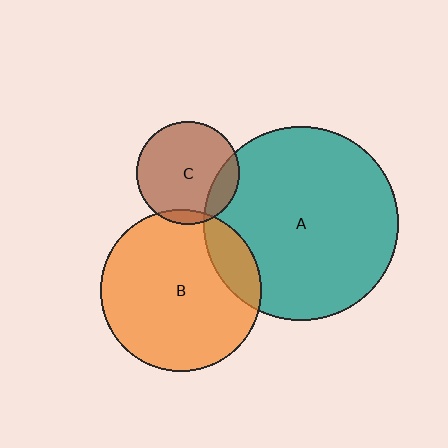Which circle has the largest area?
Circle A (teal).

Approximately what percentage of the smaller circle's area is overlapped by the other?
Approximately 15%.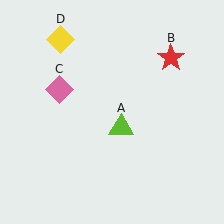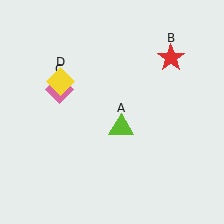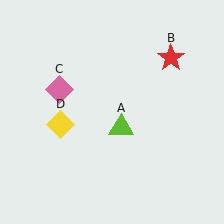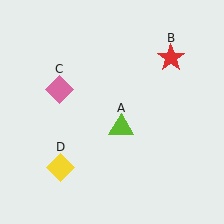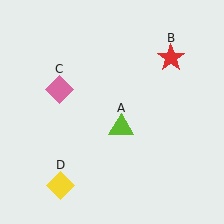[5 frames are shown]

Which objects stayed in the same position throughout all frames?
Lime triangle (object A) and red star (object B) and pink diamond (object C) remained stationary.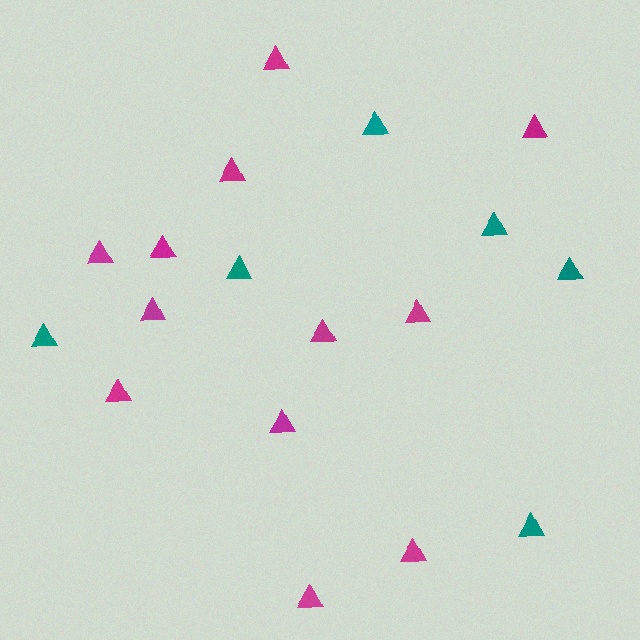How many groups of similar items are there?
There are 2 groups: one group of magenta triangles (12) and one group of teal triangles (6).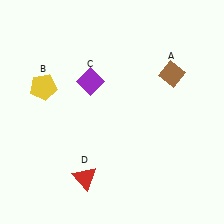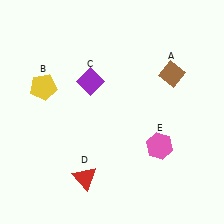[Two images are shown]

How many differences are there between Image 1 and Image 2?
There is 1 difference between the two images.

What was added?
A pink hexagon (E) was added in Image 2.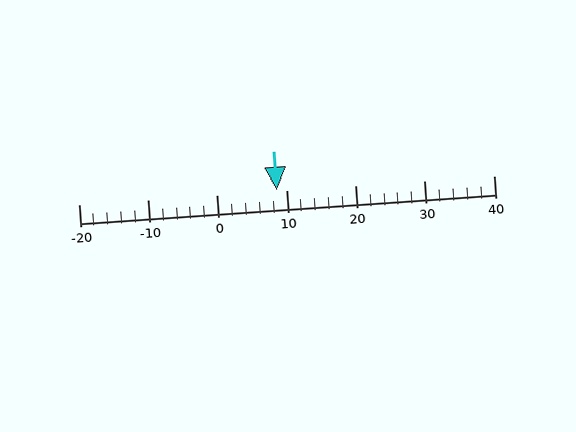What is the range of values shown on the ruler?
The ruler shows values from -20 to 40.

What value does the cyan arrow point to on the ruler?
The cyan arrow points to approximately 9.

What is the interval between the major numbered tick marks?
The major tick marks are spaced 10 units apart.